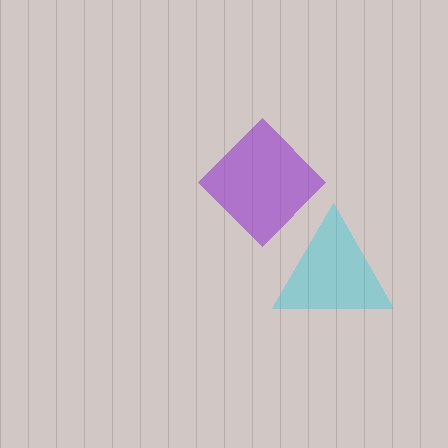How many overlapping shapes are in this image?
There are 2 overlapping shapes in the image.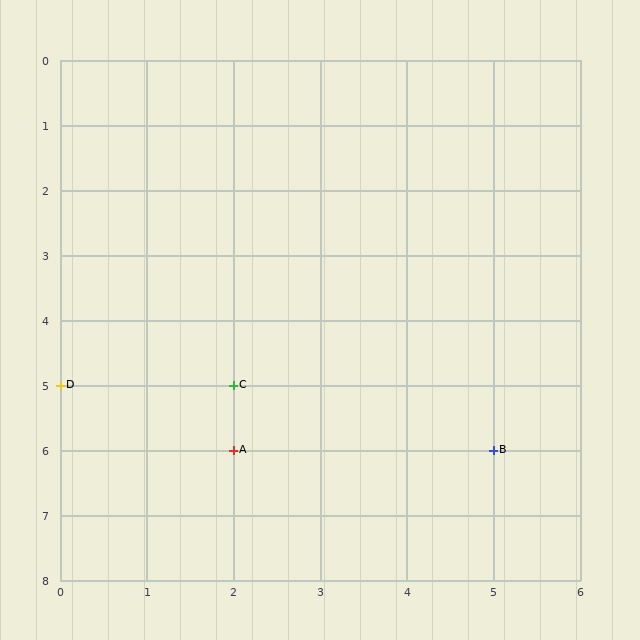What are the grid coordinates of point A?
Point A is at grid coordinates (2, 6).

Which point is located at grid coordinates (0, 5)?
Point D is at (0, 5).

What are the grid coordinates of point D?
Point D is at grid coordinates (0, 5).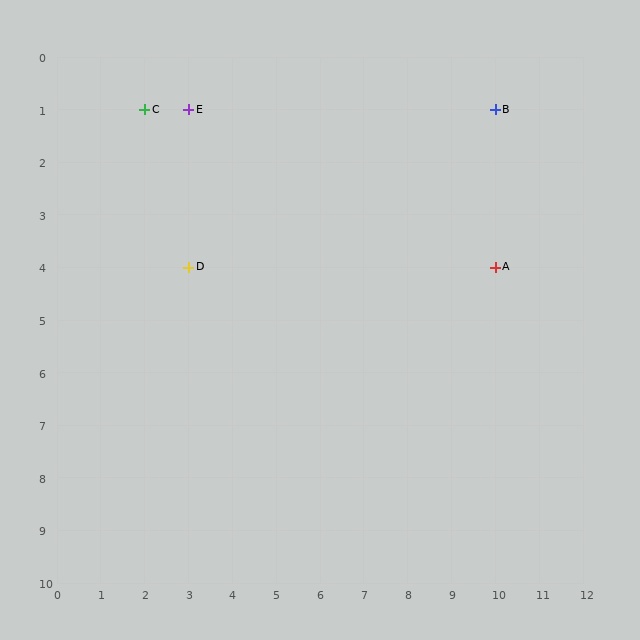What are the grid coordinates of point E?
Point E is at grid coordinates (3, 1).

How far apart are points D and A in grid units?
Points D and A are 7 columns apart.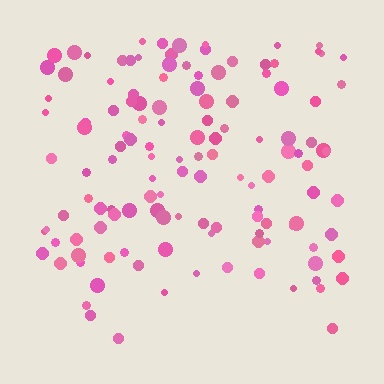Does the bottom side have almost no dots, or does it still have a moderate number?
Still a moderate number, just noticeably fewer than the top.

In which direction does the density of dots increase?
From bottom to top, with the top side densest.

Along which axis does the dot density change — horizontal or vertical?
Vertical.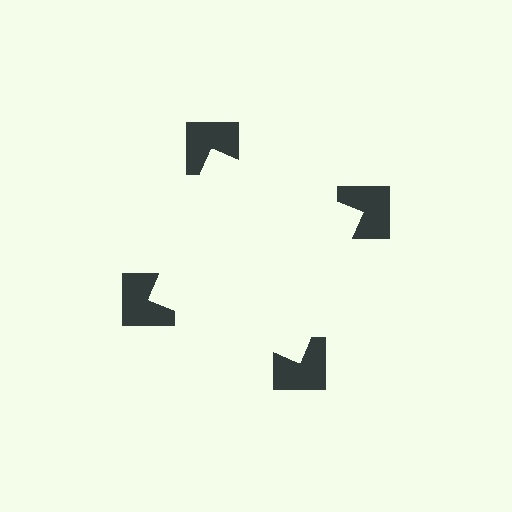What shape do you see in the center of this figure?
An illusory square — its edges are inferred from the aligned wedge cuts in the notched squares, not physically drawn.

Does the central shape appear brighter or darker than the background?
It typically appears slightly brighter than the background, even though no actual brightness change is drawn.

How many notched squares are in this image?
There are 4 — one at each vertex of the illusory square.